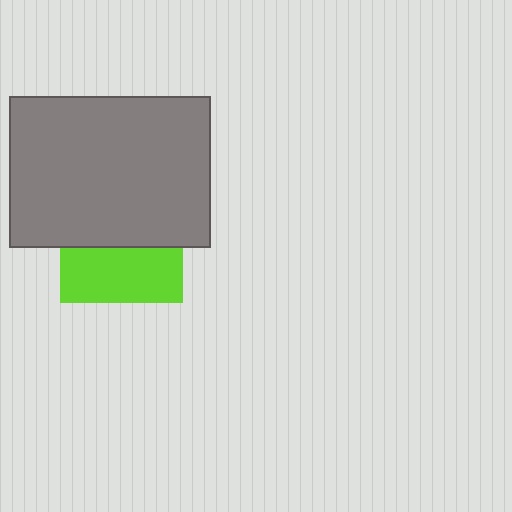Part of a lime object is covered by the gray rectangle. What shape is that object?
It is a square.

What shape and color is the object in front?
The object in front is a gray rectangle.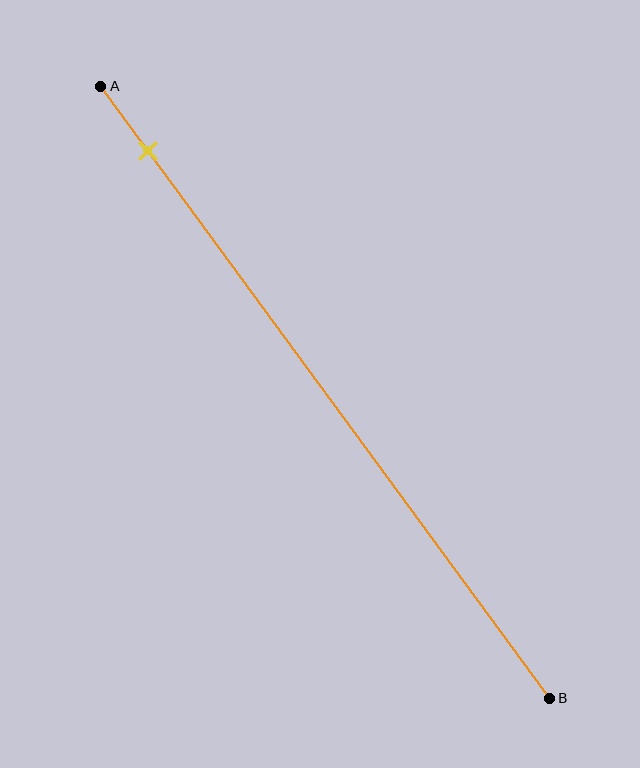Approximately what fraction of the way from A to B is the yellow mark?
The yellow mark is approximately 10% of the way from A to B.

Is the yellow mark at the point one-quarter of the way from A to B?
No, the mark is at about 10% from A, not at the 25% one-quarter point.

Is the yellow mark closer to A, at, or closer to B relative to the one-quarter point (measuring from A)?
The yellow mark is closer to point A than the one-quarter point of segment AB.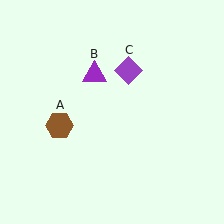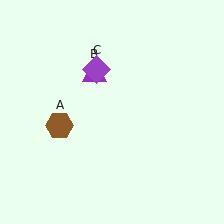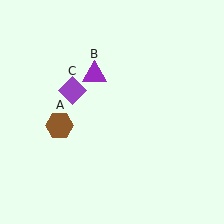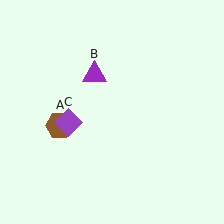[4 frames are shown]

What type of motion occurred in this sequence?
The purple diamond (object C) rotated counterclockwise around the center of the scene.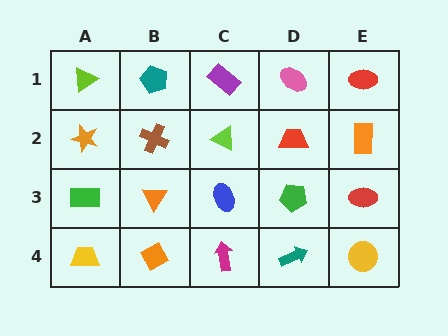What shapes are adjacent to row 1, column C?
A lime triangle (row 2, column C), a teal pentagon (row 1, column B), a pink ellipse (row 1, column D).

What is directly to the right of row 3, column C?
A green pentagon.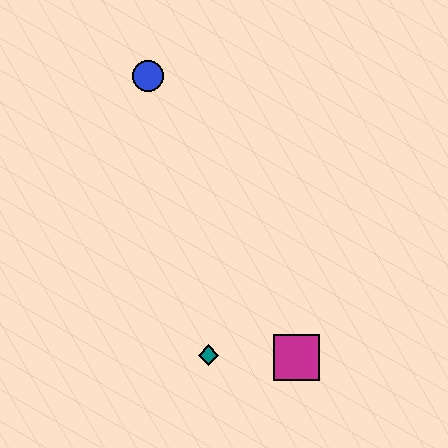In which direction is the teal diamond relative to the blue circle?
The teal diamond is below the blue circle.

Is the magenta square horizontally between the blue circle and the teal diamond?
No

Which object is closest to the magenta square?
The teal diamond is closest to the magenta square.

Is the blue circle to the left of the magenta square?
Yes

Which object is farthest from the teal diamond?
The blue circle is farthest from the teal diamond.